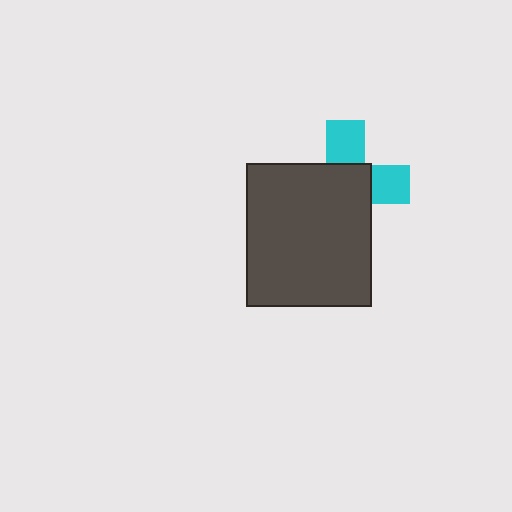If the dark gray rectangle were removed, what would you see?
You would see the complete cyan cross.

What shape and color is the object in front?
The object in front is a dark gray rectangle.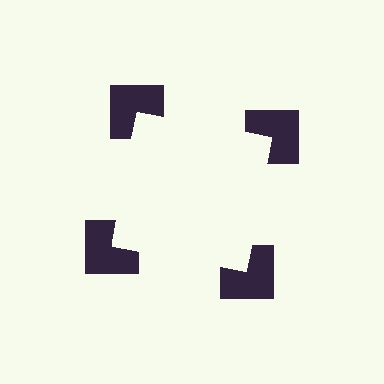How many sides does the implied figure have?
4 sides.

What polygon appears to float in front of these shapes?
An illusory square — its edges are inferred from the aligned wedge cuts in the notched squares, not physically drawn.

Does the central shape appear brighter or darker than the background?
It typically appears slightly brighter than the background, even though no actual brightness change is drawn.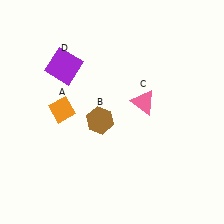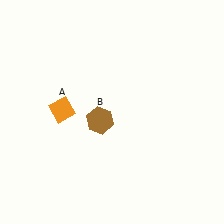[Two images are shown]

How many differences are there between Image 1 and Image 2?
There are 2 differences between the two images.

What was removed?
The purple square (D), the pink triangle (C) were removed in Image 2.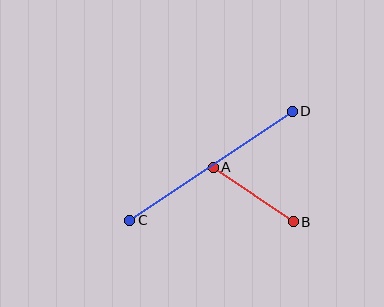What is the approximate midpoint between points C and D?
The midpoint is at approximately (211, 166) pixels.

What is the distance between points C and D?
The distance is approximately 196 pixels.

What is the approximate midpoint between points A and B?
The midpoint is at approximately (253, 194) pixels.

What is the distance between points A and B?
The distance is approximately 97 pixels.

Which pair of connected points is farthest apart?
Points C and D are farthest apart.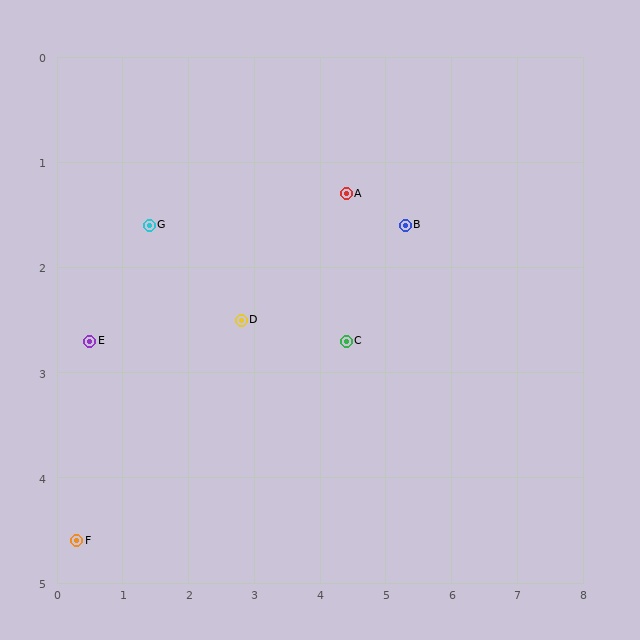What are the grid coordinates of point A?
Point A is at approximately (4.4, 1.3).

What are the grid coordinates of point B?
Point B is at approximately (5.3, 1.6).